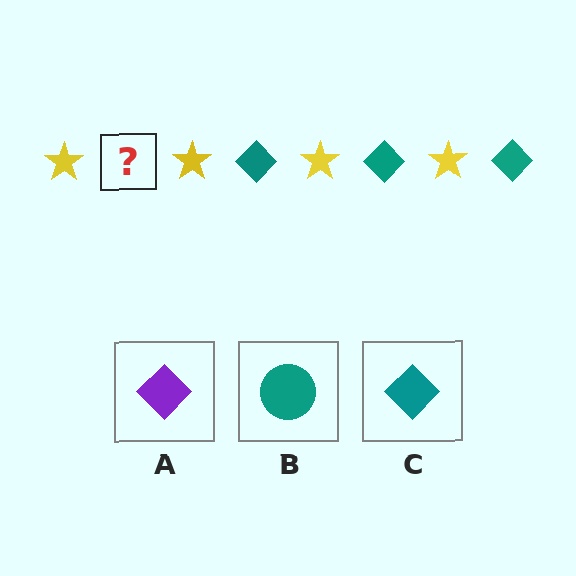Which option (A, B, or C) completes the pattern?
C.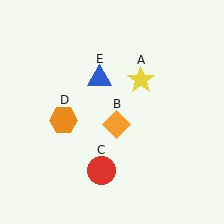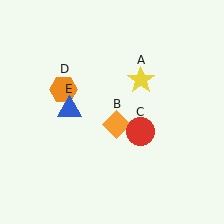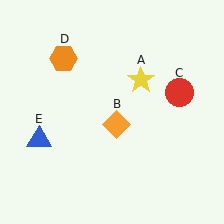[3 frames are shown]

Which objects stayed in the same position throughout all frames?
Yellow star (object A) and orange diamond (object B) remained stationary.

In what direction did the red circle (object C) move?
The red circle (object C) moved up and to the right.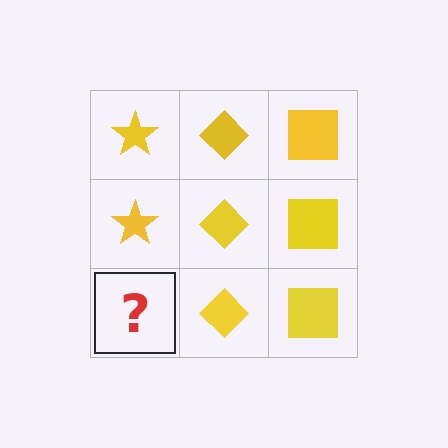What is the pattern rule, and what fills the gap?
The rule is that each column has a consistent shape. The gap should be filled with a yellow star.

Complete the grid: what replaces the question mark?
The question mark should be replaced with a yellow star.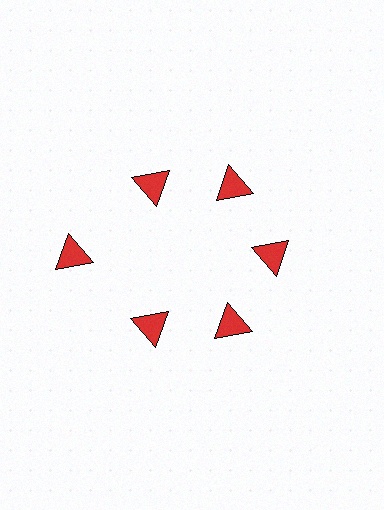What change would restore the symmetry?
The symmetry would be restored by moving it inward, back onto the ring so that all 6 triangles sit at equal angles and equal distance from the center.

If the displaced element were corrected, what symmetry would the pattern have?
It would have 6-fold rotational symmetry — the pattern would map onto itself every 60 degrees.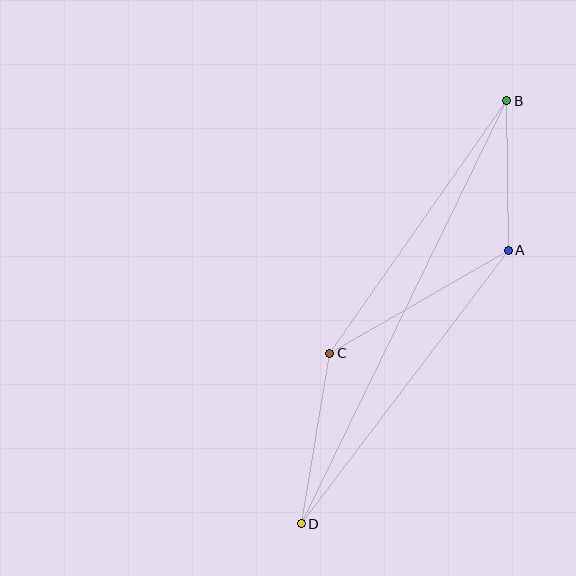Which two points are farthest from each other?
Points B and D are farthest from each other.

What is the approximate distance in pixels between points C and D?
The distance between C and D is approximately 173 pixels.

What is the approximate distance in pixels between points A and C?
The distance between A and C is approximately 206 pixels.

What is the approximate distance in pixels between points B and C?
The distance between B and C is approximately 308 pixels.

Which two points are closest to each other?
Points A and B are closest to each other.